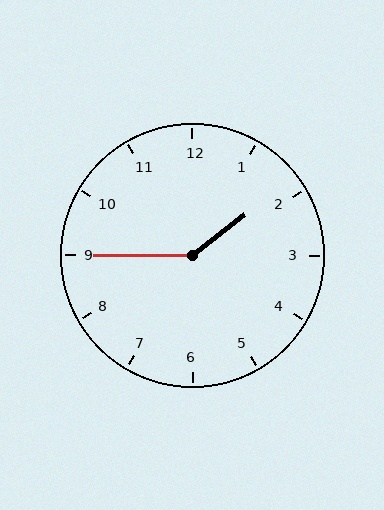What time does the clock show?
1:45.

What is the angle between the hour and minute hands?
Approximately 142 degrees.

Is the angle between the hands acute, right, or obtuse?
It is obtuse.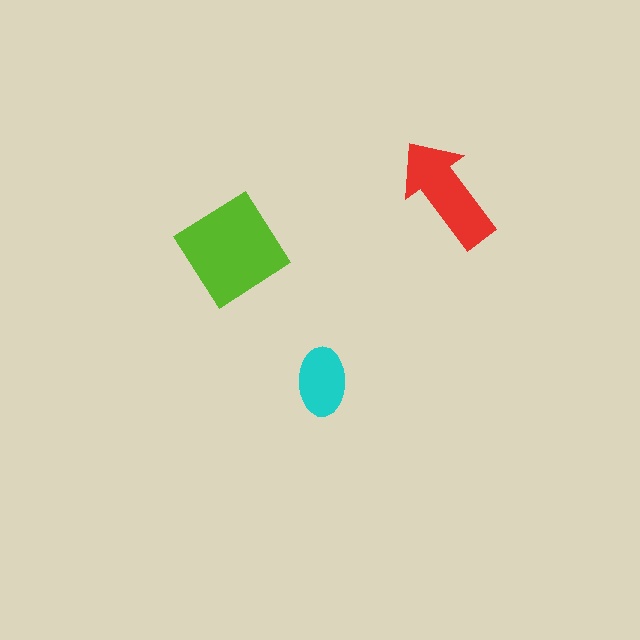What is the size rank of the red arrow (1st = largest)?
2nd.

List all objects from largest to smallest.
The lime diamond, the red arrow, the cyan ellipse.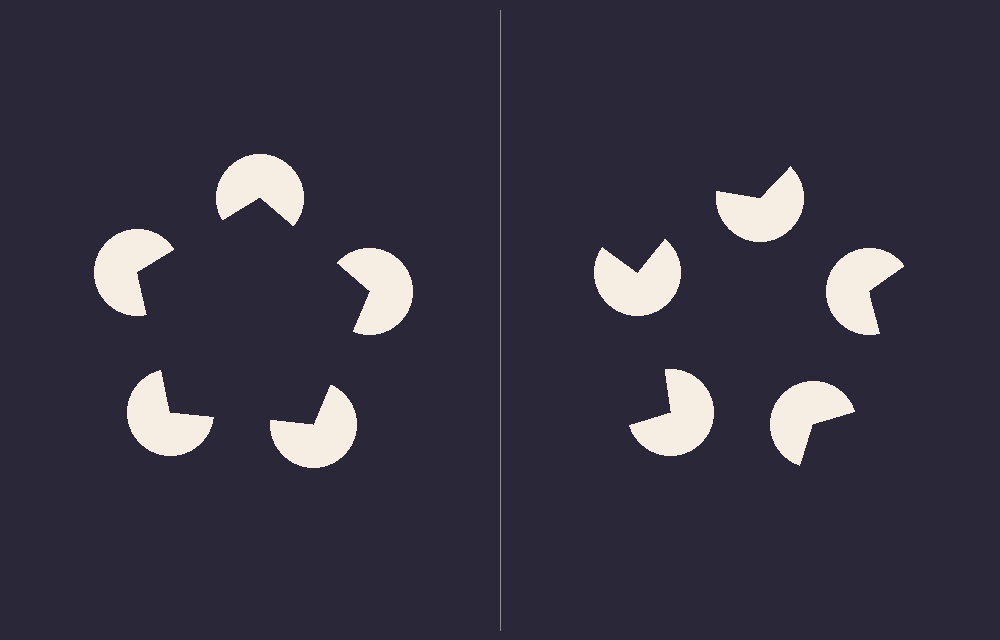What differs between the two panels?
The pac-man discs are positioned identically on both sides; only the wedge orientations differ. On the left they align to a pentagon; on the right they are misaligned.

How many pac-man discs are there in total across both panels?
10 — 5 on each side.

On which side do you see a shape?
An illusory pentagon appears on the left side. On the right side the wedge cuts are rotated, so no coherent shape forms.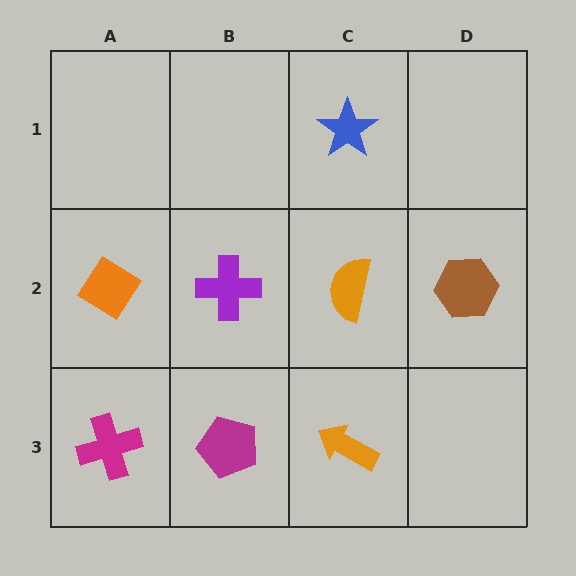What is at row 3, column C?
An orange arrow.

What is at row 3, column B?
A magenta pentagon.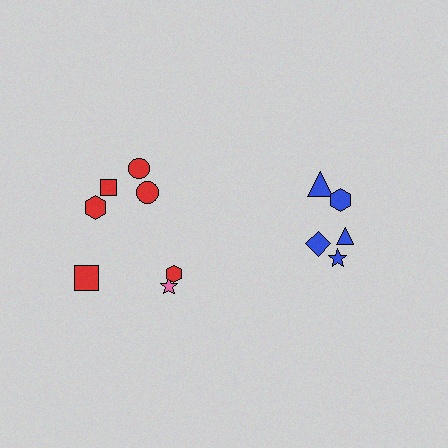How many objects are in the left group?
There are 7 objects.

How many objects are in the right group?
There are 5 objects.